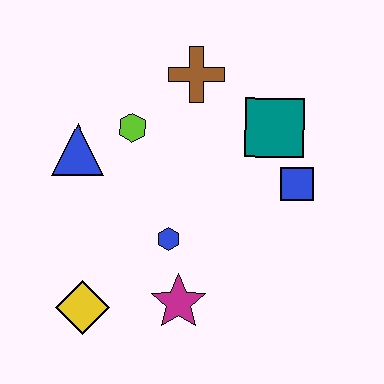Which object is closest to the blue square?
The teal square is closest to the blue square.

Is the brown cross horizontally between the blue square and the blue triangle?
Yes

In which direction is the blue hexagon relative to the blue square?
The blue hexagon is to the left of the blue square.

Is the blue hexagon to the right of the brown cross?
No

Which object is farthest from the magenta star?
The brown cross is farthest from the magenta star.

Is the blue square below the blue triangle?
Yes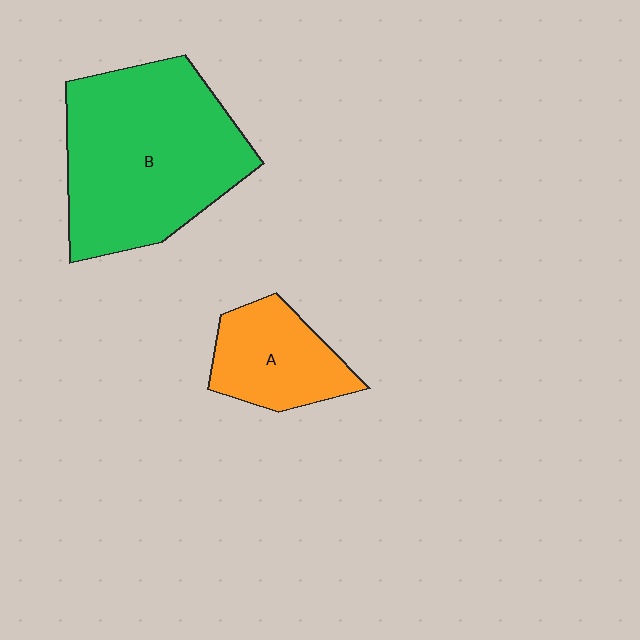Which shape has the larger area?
Shape B (green).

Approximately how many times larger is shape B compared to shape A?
Approximately 2.4 times.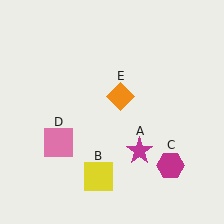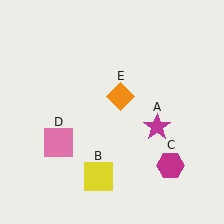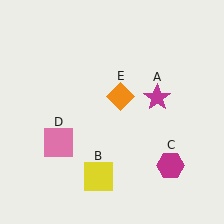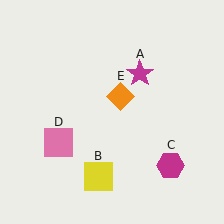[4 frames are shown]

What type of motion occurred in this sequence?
The magenta star (object A) rotated counterclockwise around the center of the scene.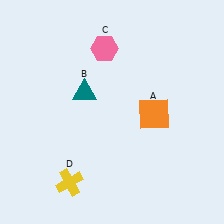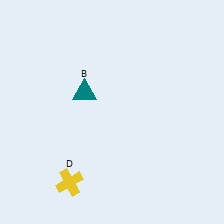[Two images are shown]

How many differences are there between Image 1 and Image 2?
There are 2 differences between the two images.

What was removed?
The pink hexagon (C), the orange square (A) were removed in Image 2.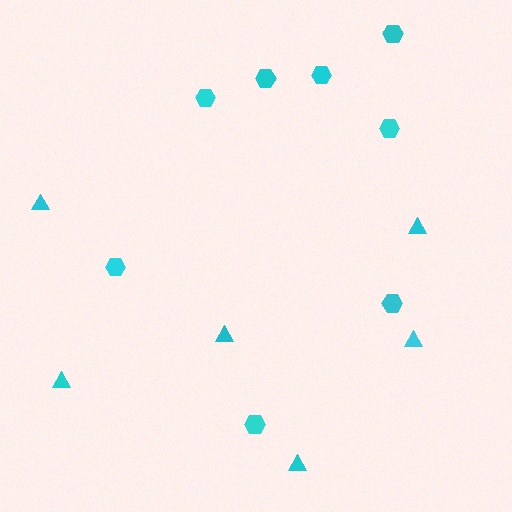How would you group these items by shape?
There are 2 groups: one group of triangles (6) and one group of hexagons (8).